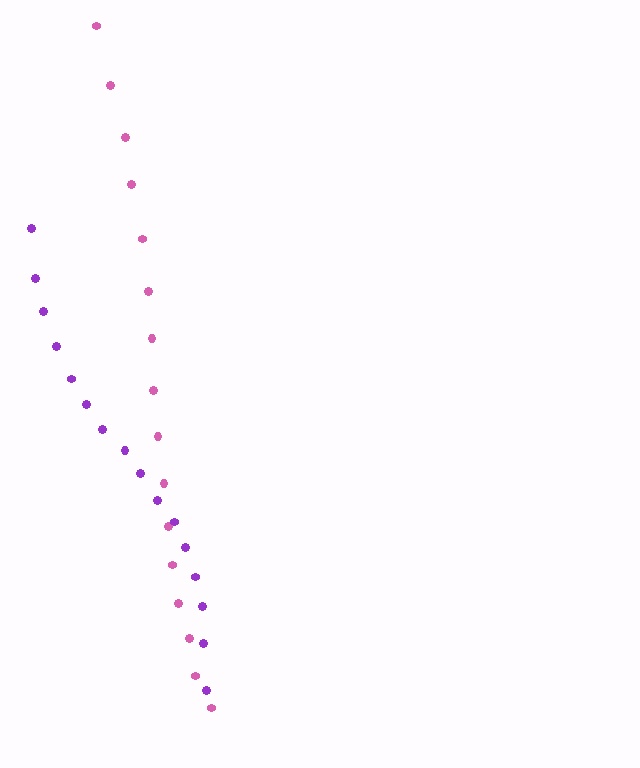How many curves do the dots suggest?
There are 2 distinct paths.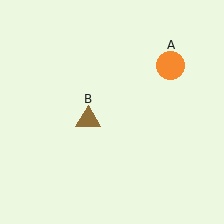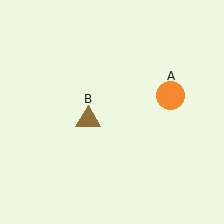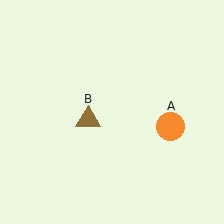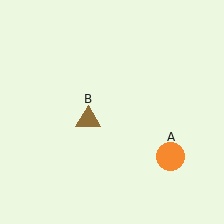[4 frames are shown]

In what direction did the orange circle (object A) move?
The orange circle (object A) moved down.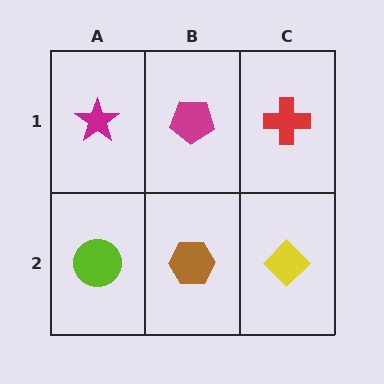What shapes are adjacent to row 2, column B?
A magenta pentagon (row 1, column B), a lime circle (row 2, column A), a yellow diamond (row 2, column C).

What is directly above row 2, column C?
A red cross.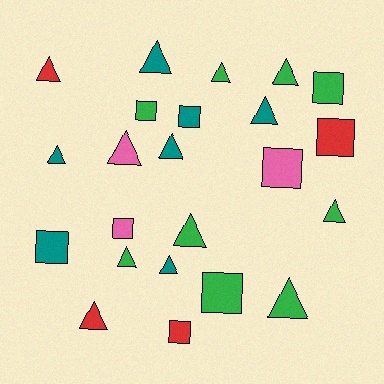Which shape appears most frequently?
Triangle, with 14 objects.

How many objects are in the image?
There are 23 objects.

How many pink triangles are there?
There is 1 pink triangle.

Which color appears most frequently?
Green, with 9 objects.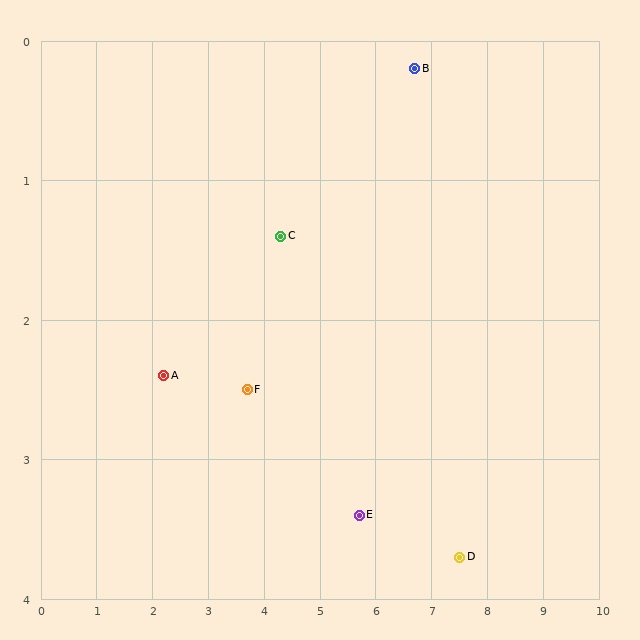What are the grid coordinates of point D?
Point D is at approximately (7.5, 3.7).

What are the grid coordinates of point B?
Point B is at approximately (6.7, 0.2).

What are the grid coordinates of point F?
Point F is at approximately (3.7, 2.5).